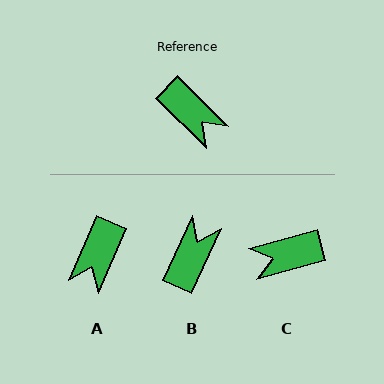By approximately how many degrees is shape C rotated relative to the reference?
Approximately 121 degrees clockwise.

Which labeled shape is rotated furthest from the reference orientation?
C, about 121 degrees away.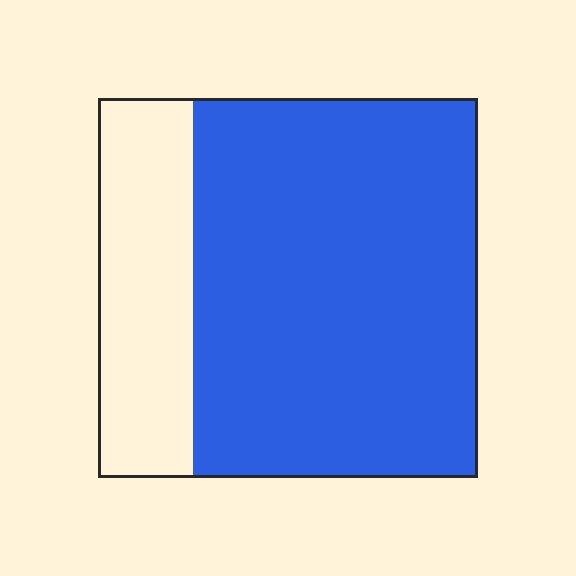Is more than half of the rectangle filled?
Yes.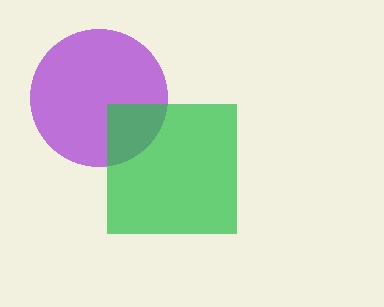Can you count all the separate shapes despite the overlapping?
Yes, there are 2 separate shapes.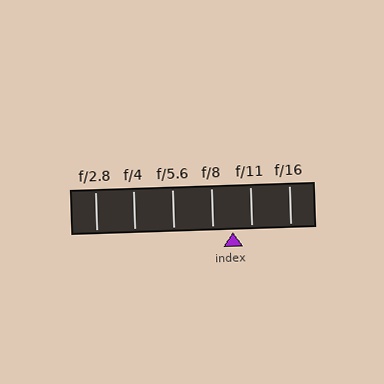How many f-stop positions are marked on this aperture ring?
There are 6 f-stop positions marked.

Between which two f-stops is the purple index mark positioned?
The index mark is between f/8 and f/11.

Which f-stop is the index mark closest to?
The index mark is closest to f/11.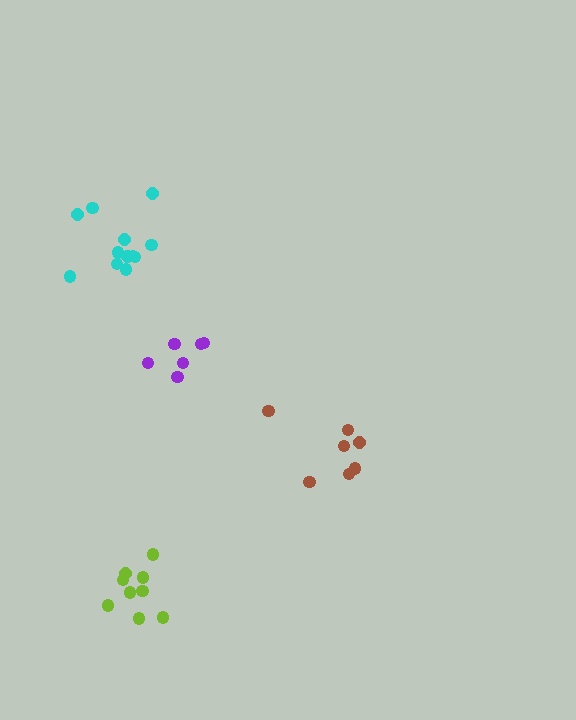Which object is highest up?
The cyan cluster is topmost.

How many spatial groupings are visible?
There are 4 spatial groupings.